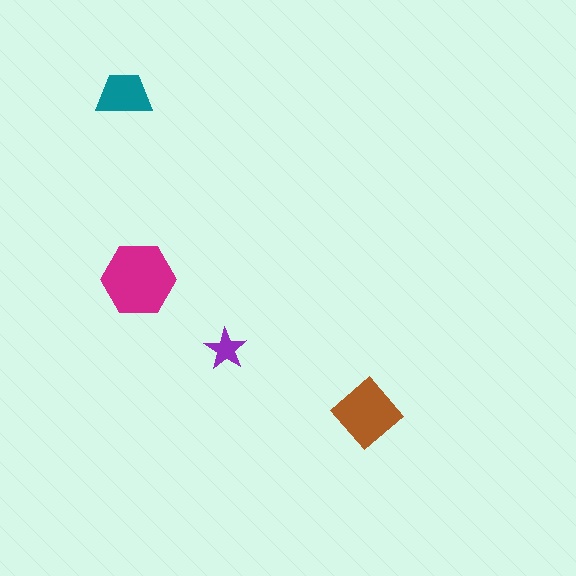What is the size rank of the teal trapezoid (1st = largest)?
3rd.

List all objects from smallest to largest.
The purple star, the teal trapezoid, the brown diamond, the magenta hexagon.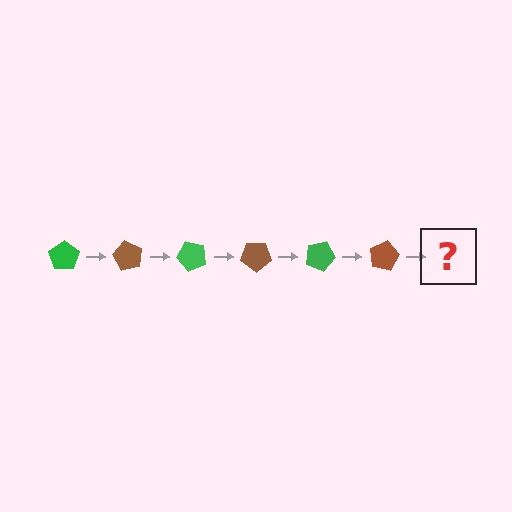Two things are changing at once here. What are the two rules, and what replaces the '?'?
The two rules are that it rotates 60 degrees each step and the color cycles through green and brown. The '?' should be a green pentagon, rotated 360 degrees from the start.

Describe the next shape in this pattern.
It should be a green pentagon, rotated 360 degrees from the start.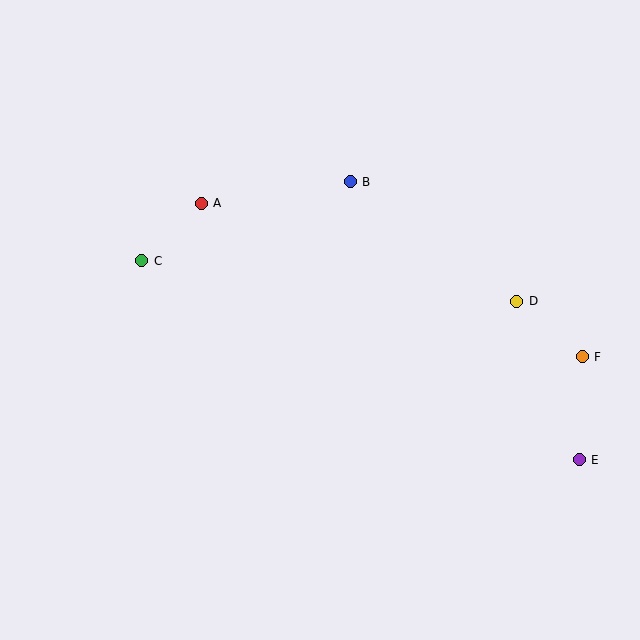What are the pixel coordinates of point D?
Point D is at (517, 301).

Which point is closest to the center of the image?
Point B at (350, 182) is closest to the center.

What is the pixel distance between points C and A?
The distance between C and A is 83 pixels.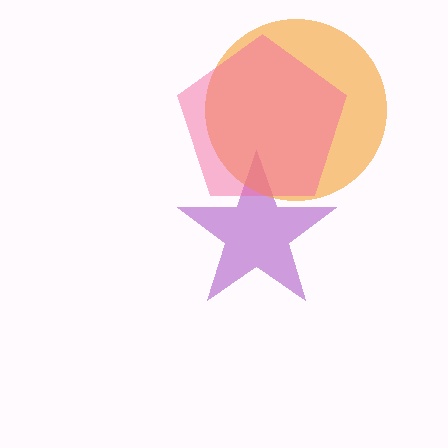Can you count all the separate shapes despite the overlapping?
Yes, there are 3 separate shapes.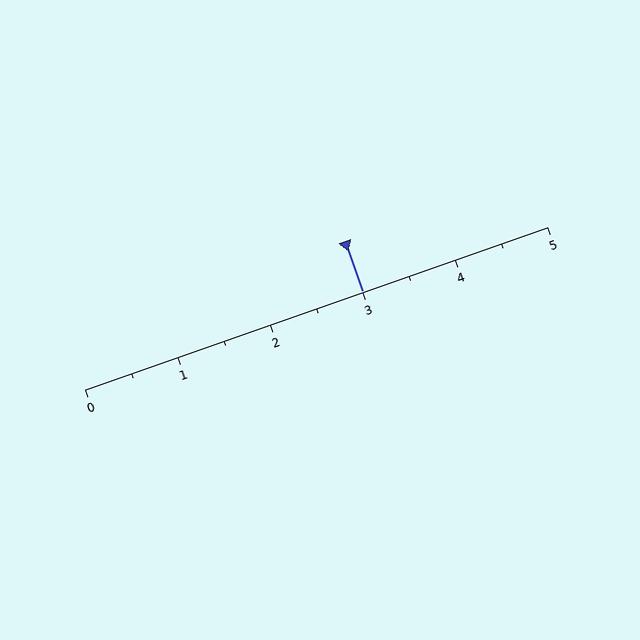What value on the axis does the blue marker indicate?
The marker indicates approximately 3.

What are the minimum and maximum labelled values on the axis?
The axis runs from 0 to 5.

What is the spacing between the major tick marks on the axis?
The major ticks are spaced 1 apart.